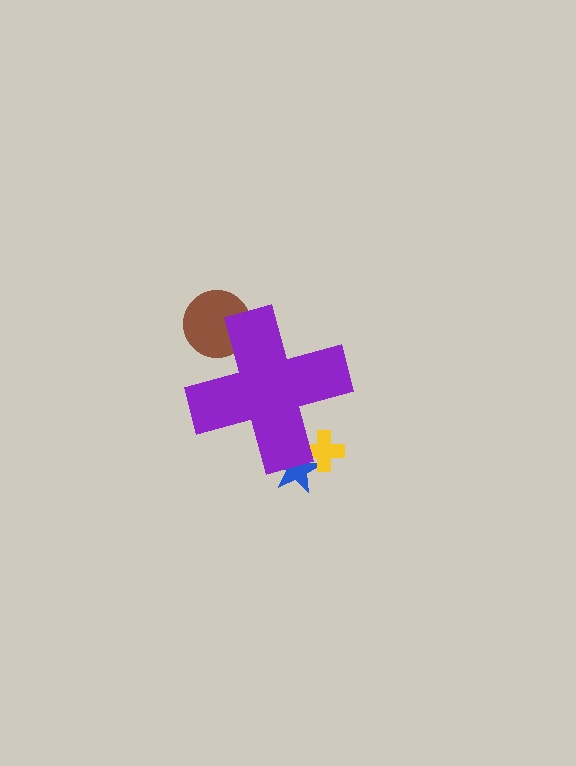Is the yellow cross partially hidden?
Yes, the yellow cross is partially hidden behind the purple cross.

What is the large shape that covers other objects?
A purple cross.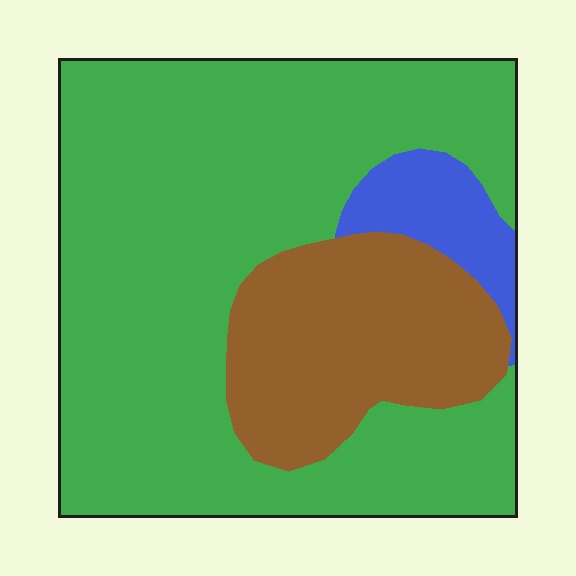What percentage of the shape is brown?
Brown covers about 25% of the shape.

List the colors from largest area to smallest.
From largest to smallest: green, brown, blue.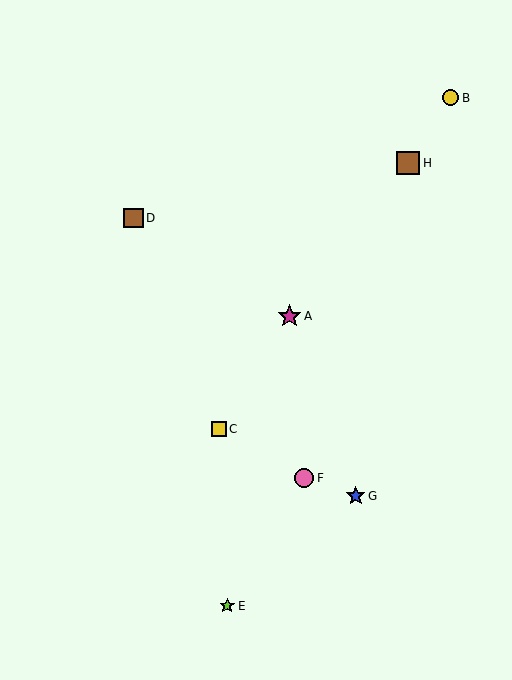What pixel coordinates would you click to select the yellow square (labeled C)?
Click at (219, 429) to select the yellow square C.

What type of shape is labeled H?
Shape H is a brown square.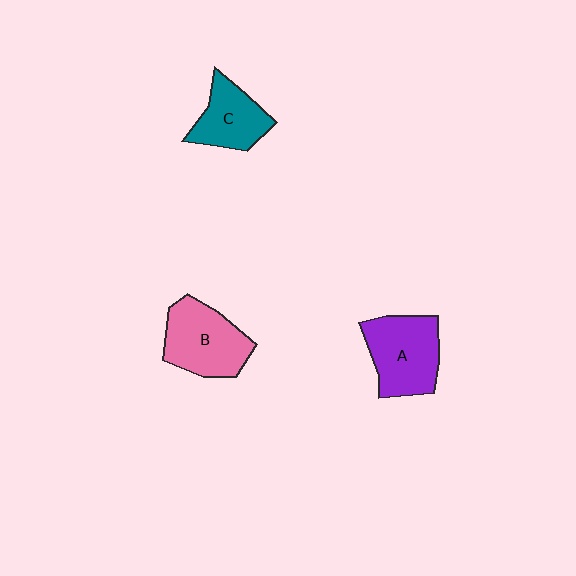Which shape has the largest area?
Shape A (purple).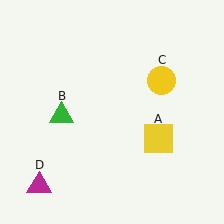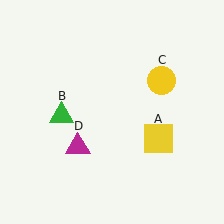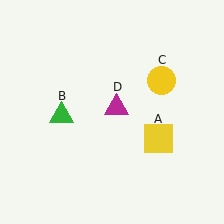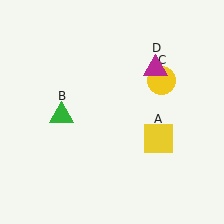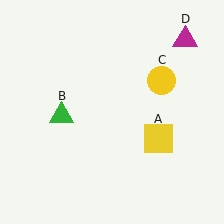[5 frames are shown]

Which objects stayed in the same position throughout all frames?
Yellow square (object A) and green triangle (object B) and yellow circle (object C) remained stationary.